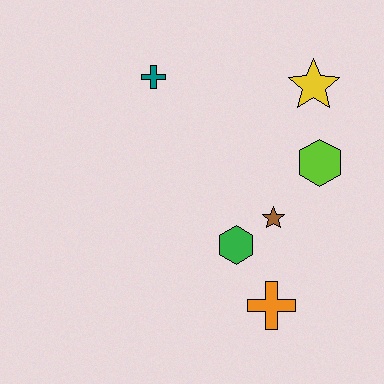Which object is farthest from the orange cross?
The teal cross is farthest from the orange cross.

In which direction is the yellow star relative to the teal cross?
The yellow star is to the right of the teal cross.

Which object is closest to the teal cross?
The yellow star is closest to the teal cross.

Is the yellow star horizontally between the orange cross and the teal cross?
No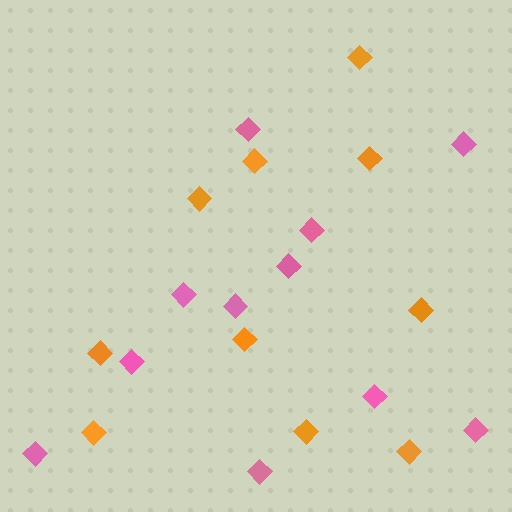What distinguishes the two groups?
There are 2 groups: one group of pink diamonds (11) and one group of orange diamonds (10).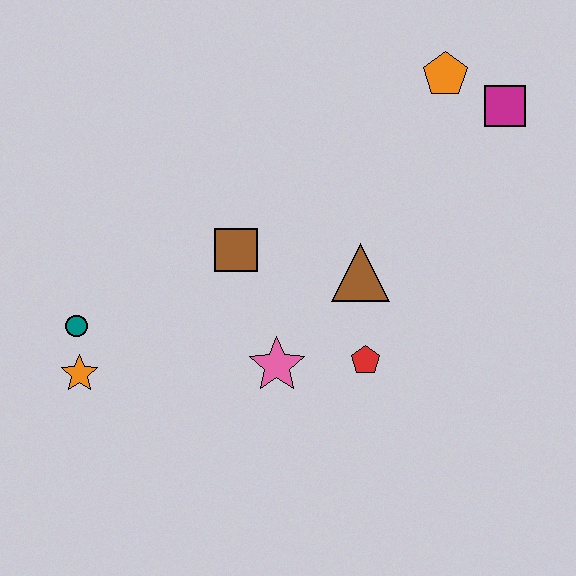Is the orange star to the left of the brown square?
Yes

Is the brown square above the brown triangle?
Yes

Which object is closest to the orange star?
The teal circle is closest to the orange star.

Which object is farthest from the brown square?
The magenta square is farthest from the brown square.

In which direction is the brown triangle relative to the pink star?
The brown triangle is above the pink star.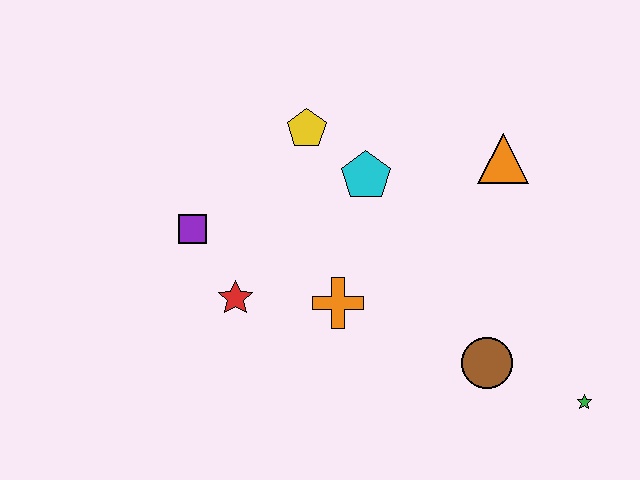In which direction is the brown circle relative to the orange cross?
The brown circle is to the right of the orange cross.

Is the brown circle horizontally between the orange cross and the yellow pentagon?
No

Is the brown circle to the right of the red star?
Yes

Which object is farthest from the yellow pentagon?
The green star is farthest from the yellow pentagon.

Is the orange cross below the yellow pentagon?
Yes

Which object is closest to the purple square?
The red star is closest to the purple square.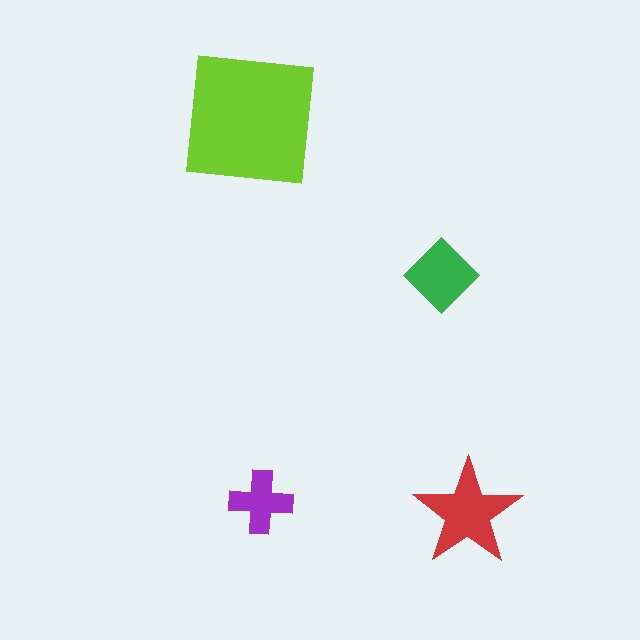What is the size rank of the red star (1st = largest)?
2nd.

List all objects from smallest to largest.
The purple cross, the green diamond, the red star, the lime square.